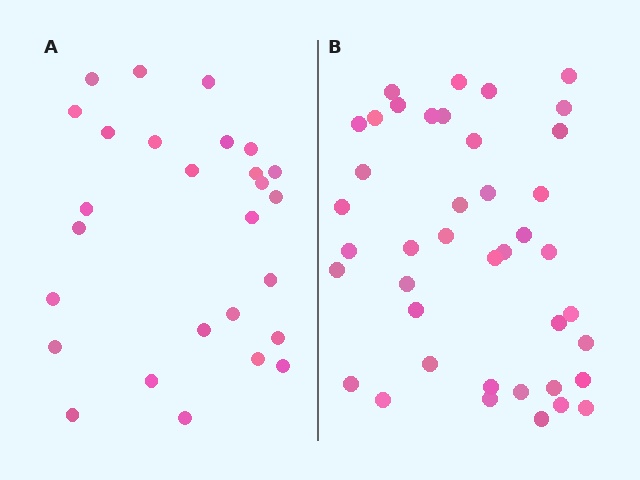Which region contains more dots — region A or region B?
Region B (the right region) has more dots.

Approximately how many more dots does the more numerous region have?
Region B has approximately 15 more dots than region A.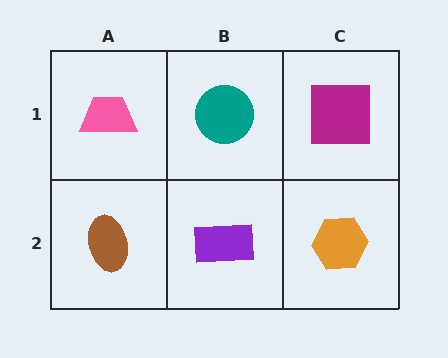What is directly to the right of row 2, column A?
A purple rectangle.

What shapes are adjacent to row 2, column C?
A magenta square (row 1, column C), a purple rectangle (row 2, column B).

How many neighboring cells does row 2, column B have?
3.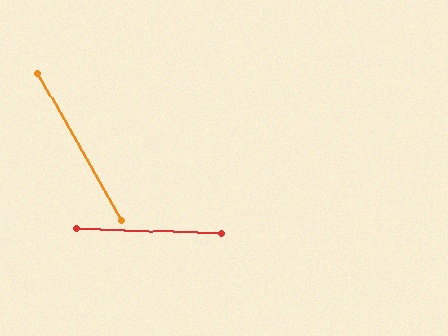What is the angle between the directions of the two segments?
Approximately 58 degrees.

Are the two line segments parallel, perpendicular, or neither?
Neither parallel nor perpendicular — they differ by about 58°.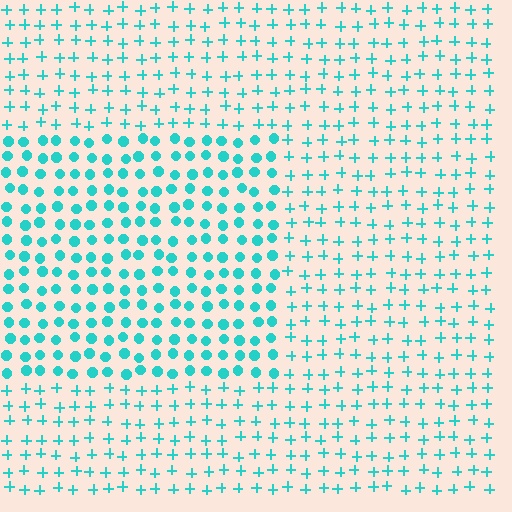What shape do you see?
I see a rectangle.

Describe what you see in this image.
The image is filled with small cyan elements arranged in a uniform grid. A rectangle-shaped region contains circles, while the surrounding area contains plus signs. The boundary is defined purely by the change in element shape.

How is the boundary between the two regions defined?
The boundary is defined by a change in element shape: circles inside vs. plus signs outside. All elements share the same color and spacing.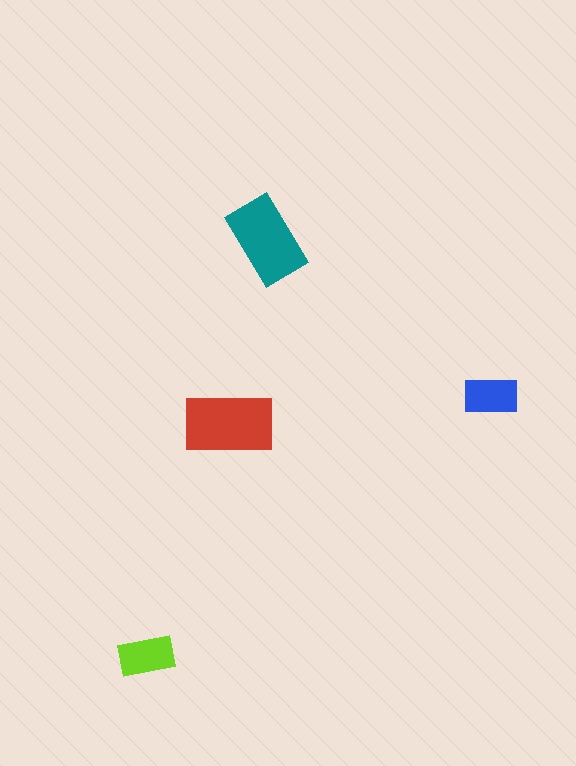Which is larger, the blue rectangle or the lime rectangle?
The lime one.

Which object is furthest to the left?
The lime rectangle is leftmost.